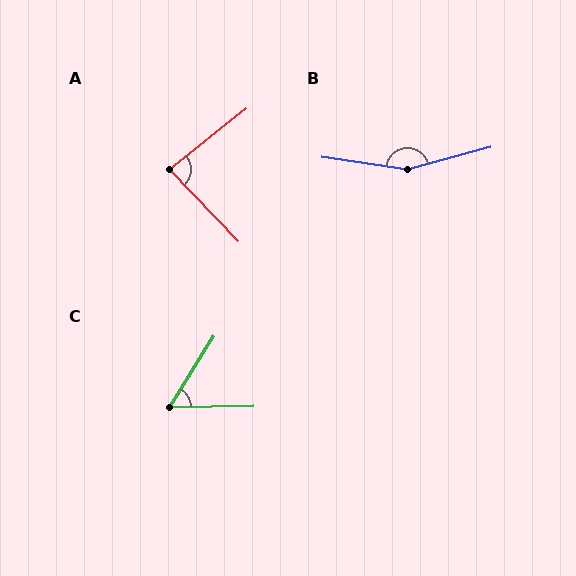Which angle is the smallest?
C, at approximately 57 degrees.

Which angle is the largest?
B, at approximately 157 degrees.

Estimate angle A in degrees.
Approximately 85 degrees.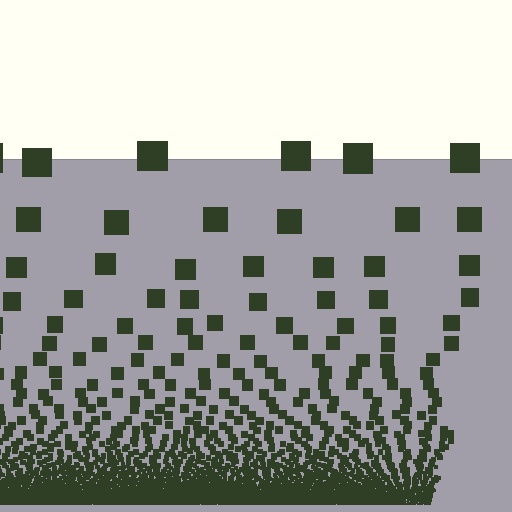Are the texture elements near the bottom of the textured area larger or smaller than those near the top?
Smaller. The gradient is inverted — elements near the bottom are smaller and denser.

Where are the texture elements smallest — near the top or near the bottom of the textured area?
Near the bottom.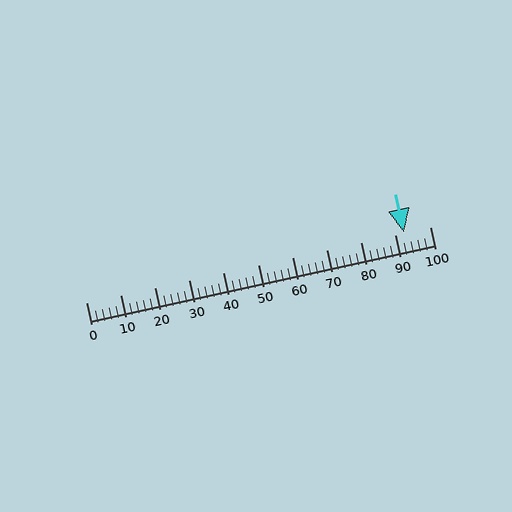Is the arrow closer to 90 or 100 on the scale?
The arrow is closer to 90.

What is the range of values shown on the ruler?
The ruler shows values from 0 to 100.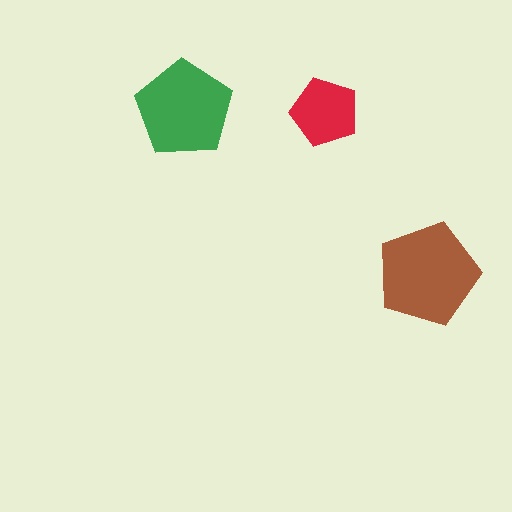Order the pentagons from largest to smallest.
the brown one, the green one, the red one.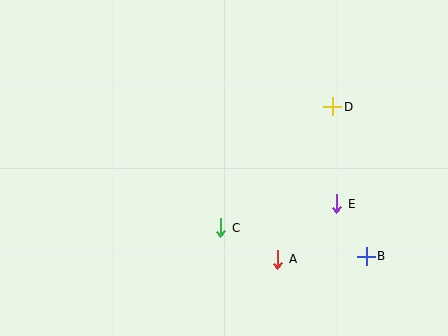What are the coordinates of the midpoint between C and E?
The midpoint between C and E is at (279, 216).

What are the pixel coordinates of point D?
Point D is at (333, 107).